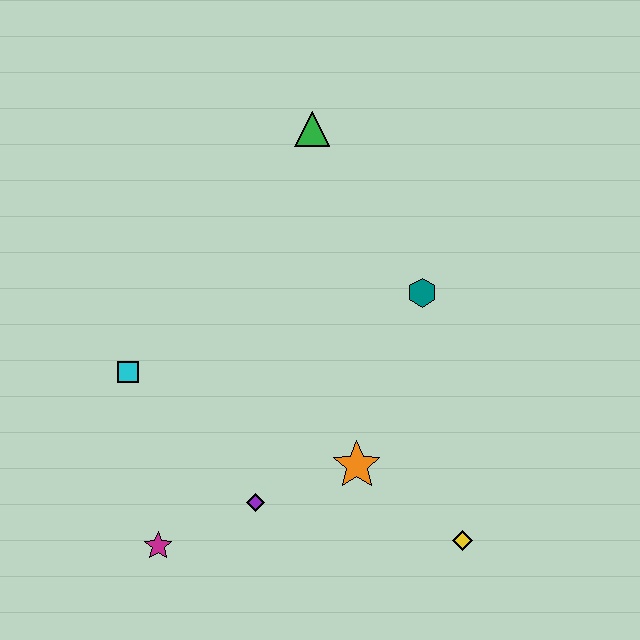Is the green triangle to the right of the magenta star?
Yes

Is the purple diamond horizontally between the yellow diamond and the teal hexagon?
No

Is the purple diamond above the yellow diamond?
Yes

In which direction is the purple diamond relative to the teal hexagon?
The purple diamond is below the teal hexagon.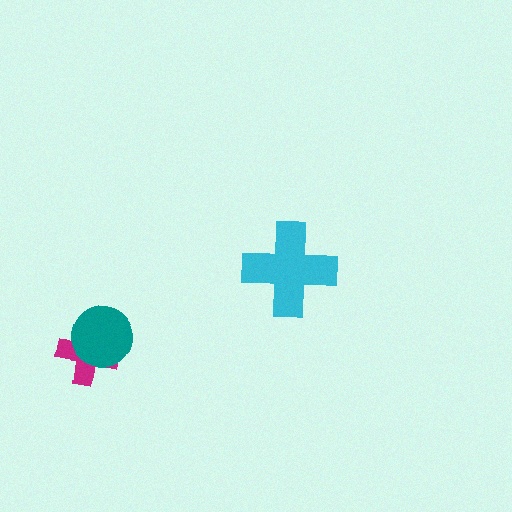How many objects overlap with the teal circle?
1 object overlaps with the teal circle.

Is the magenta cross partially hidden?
Yes, it is partially covered by another shape.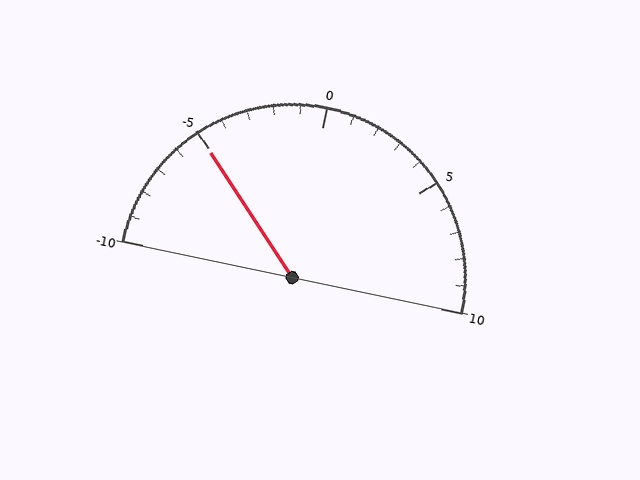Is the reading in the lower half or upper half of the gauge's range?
The reading is in the lower half of the range (-10 to 10).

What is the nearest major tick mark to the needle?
The nearest major tick mark is -5.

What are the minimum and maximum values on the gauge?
The gauge ranges from -10 to 10.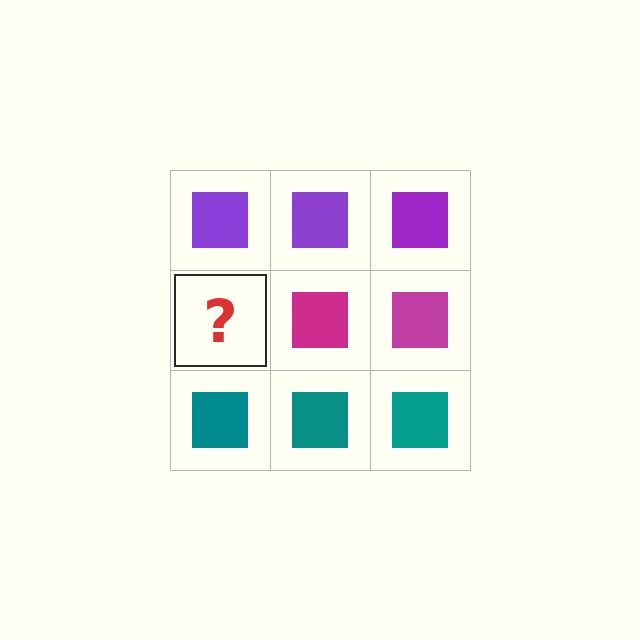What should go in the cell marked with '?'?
The missing cell should contain a magenta square.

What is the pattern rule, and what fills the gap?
The rule is that each row has a consistent color. The gap should be filled with a magenta square.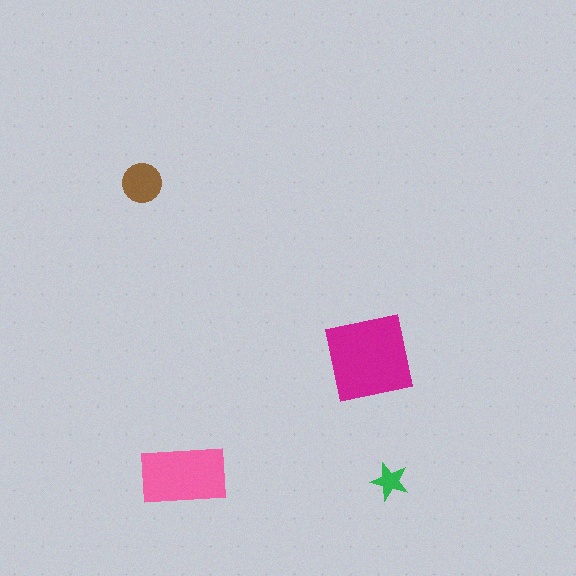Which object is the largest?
The magenta square.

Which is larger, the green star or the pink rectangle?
The pink rectangle.